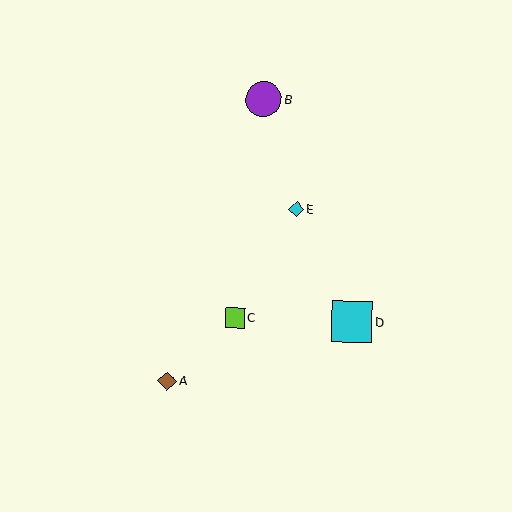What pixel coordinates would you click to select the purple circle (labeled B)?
Click at (264, 99) to select the purple circle B.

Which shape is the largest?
The cyan square (labeled D) is the largest.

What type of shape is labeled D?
Shape D is a cyan square.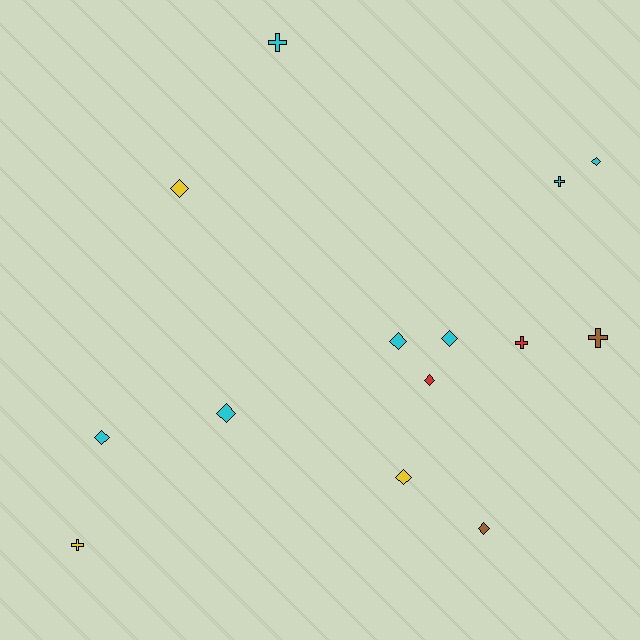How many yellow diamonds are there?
There are 2 yellow diamonds.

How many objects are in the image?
There are 14 objects.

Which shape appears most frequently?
Diamond, with 9 objects.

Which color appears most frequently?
Cyan, with 7 objects.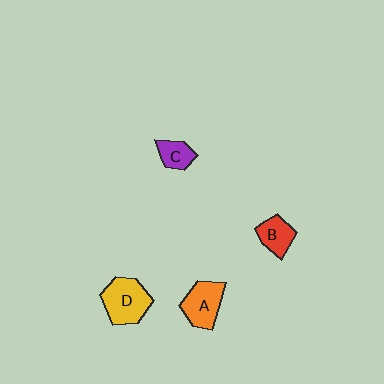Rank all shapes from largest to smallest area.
From largest to smallest: D (yellow), A (orange), B (red), C (purple).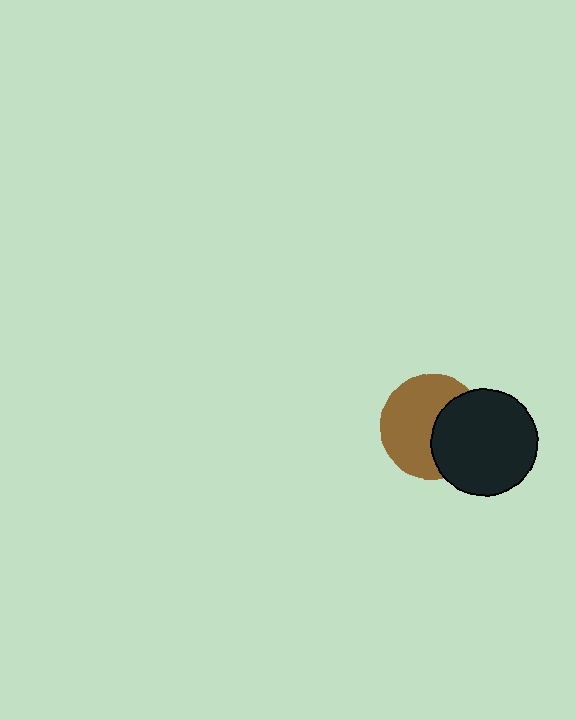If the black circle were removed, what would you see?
You would see the complete brown circle.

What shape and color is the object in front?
The object in front is a black circle.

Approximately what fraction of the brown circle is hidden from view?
Roughly 39% of the brown circle is hidden behind the black circle.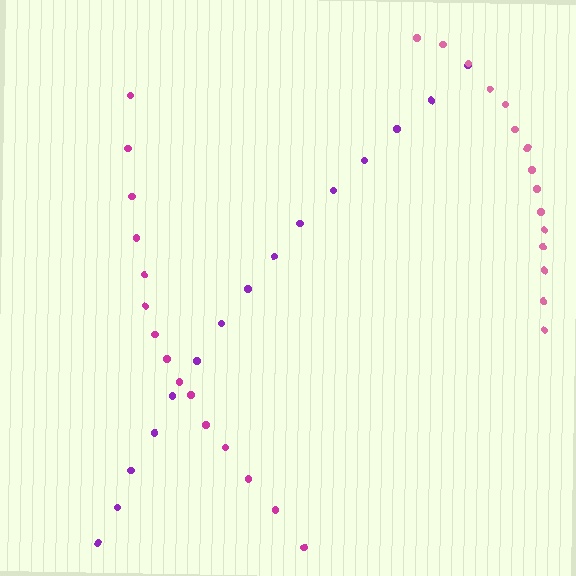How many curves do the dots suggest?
There are 3 distinct paths.